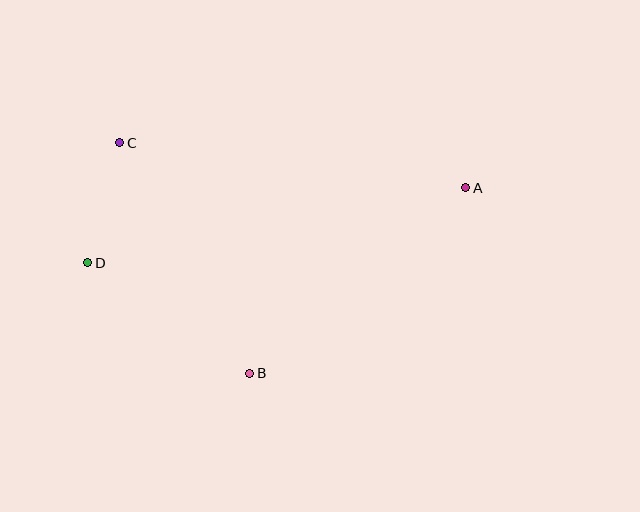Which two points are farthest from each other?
Points A and D are farthest from each other.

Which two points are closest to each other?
Points C and D are closest to each other.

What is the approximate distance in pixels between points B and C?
The distance between B and C is approximately 265 pixels.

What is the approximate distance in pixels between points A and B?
The distance between A and B is approximately 285 pixels.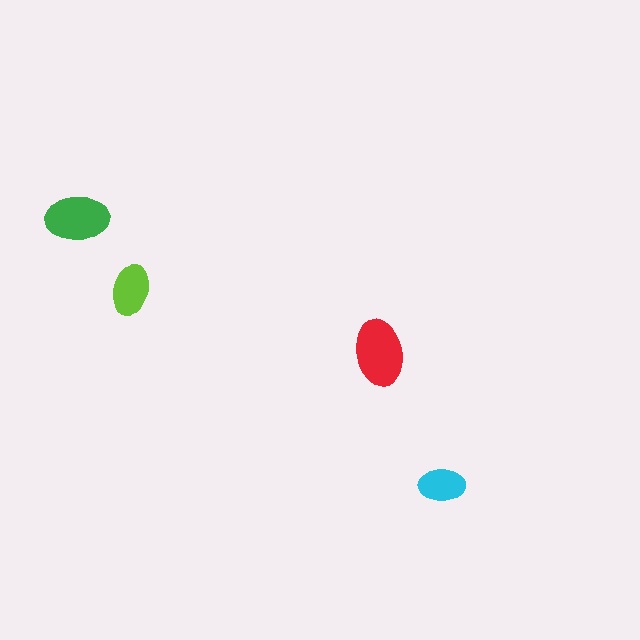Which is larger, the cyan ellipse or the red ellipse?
The red one.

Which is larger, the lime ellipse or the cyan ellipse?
The lime one.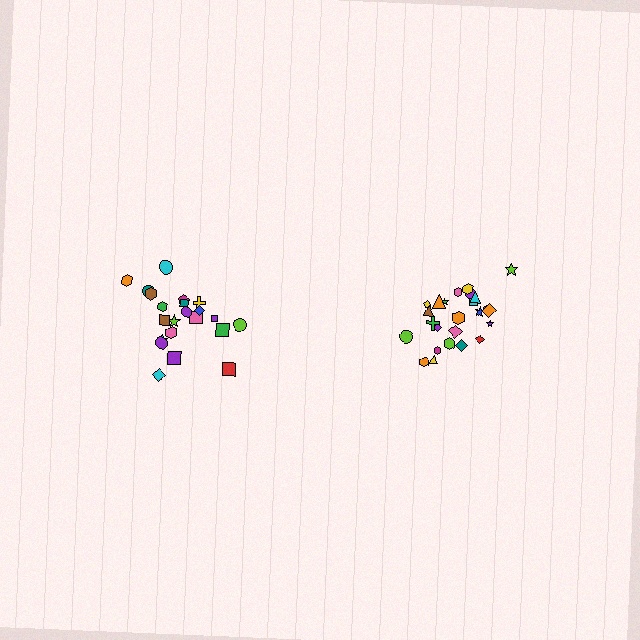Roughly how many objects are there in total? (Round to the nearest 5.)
Roughly 45 objects in total.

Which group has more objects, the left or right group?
The right group.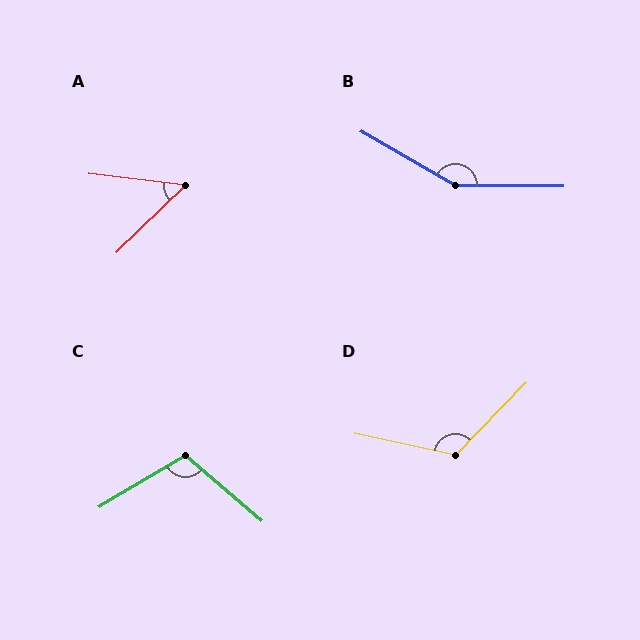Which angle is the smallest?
A, at approximately 51 degrees.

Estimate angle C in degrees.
Approximately 108 degrees.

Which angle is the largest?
B, at approximately 150 degrees.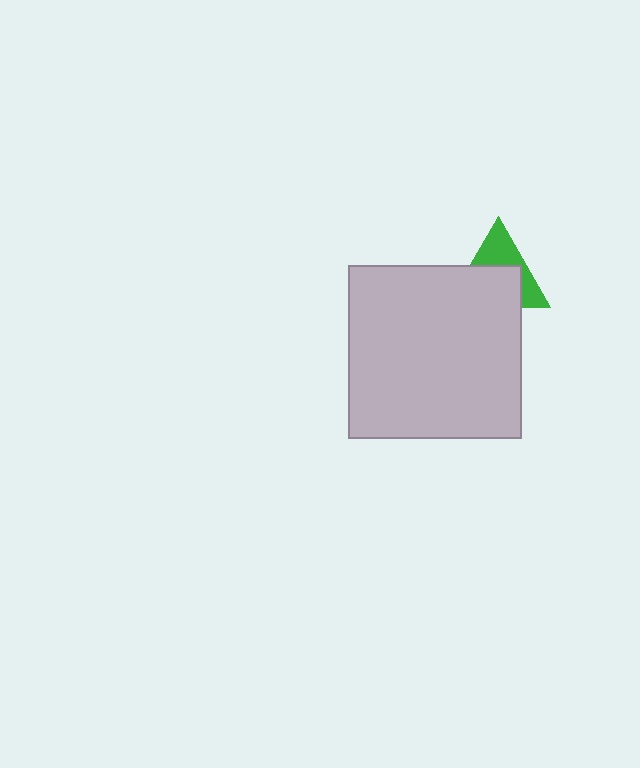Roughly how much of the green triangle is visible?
A small part of it is visible (roughly 44%).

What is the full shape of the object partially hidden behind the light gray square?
The partially hidden object is a green triangle.